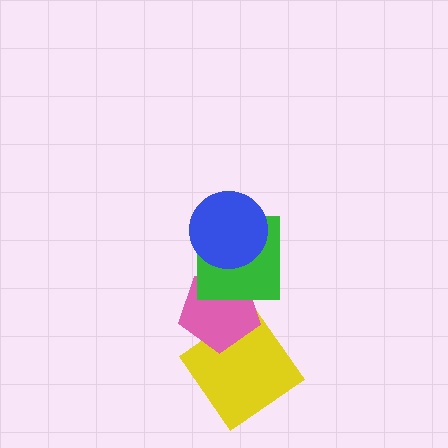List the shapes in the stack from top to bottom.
From top to bottom: the blue circle, the green square, the pink pentagon, the yellow diamond.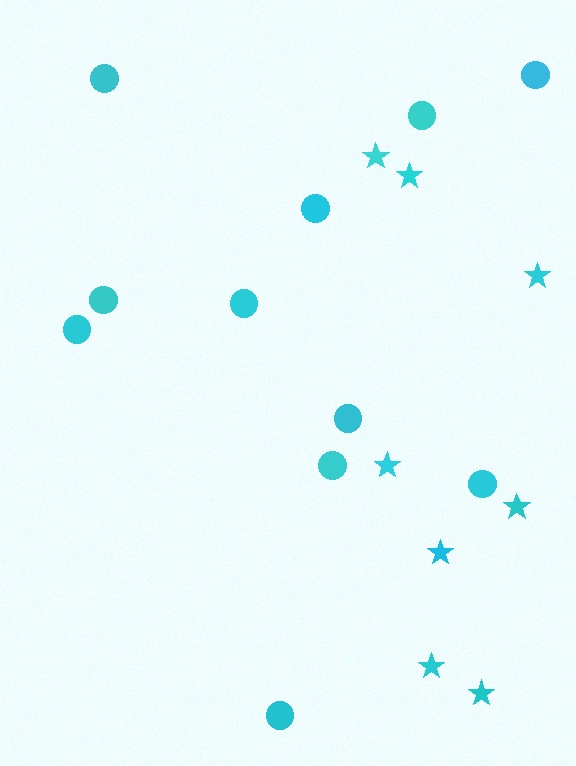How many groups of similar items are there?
There are 2 groups: one group of circles (11) and one group of stars (8).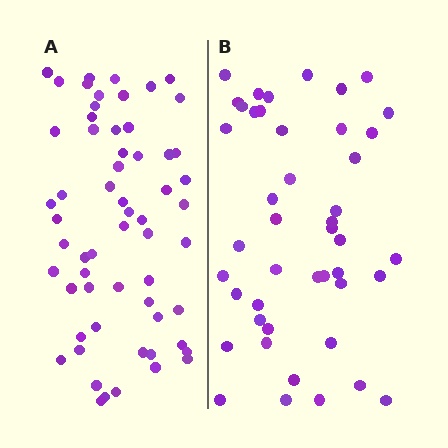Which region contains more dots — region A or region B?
Region A (the left region) has more dots.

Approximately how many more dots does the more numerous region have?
Region A has approximately 15 more dots than region B.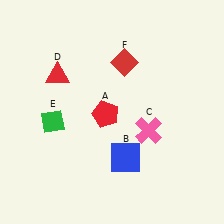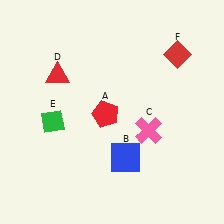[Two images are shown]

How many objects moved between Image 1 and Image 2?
1 object moved between the two images.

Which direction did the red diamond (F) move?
The red diamond (F) moved right.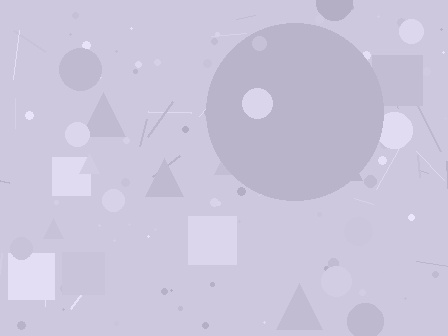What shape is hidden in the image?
A circle is hidden in the image.